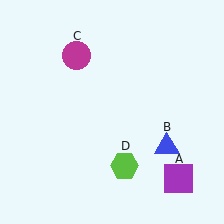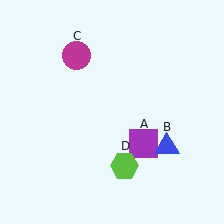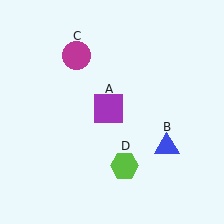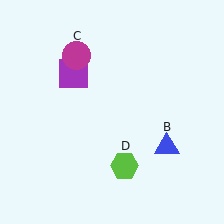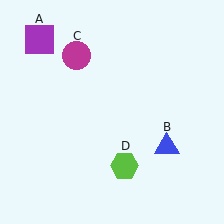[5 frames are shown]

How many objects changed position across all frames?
1 object changed position: purple square (object A).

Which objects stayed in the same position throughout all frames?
Blue triangle (object B) and magenta circle (object C) and lime hexagon (object D) remained stationary.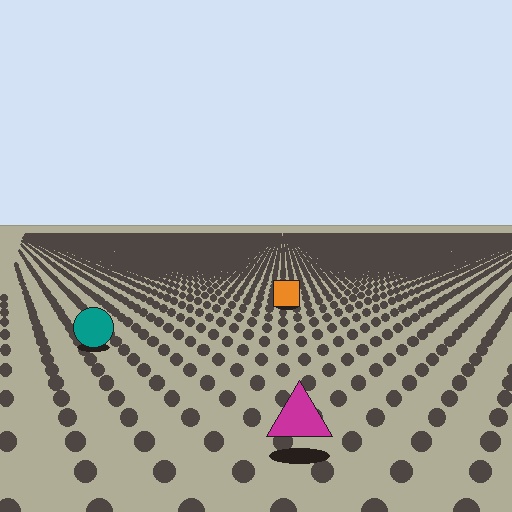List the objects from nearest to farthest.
From nearest to farthest: the magenta triangle, the teal circle, the orange square.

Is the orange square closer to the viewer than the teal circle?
No. The teal circle is closer — you can tell from the texture gradient: the ground texture is coarser near it.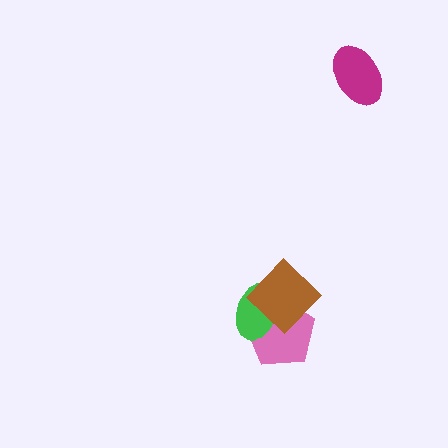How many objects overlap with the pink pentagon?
2 objects overlap with the pink pentagon.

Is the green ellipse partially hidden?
Yes, it is partially covered by another shape.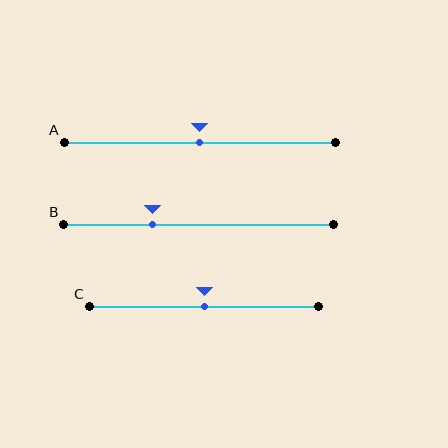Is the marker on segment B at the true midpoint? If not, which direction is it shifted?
No, the marker on segment B is shifted to the left by about 17% of the segment length.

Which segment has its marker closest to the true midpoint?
Segment A has its marker closest to the true midpoint.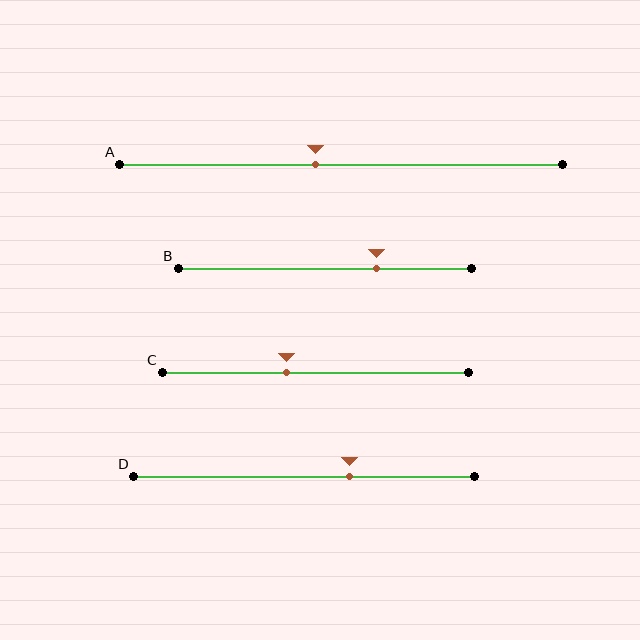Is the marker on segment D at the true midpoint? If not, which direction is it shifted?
No, the marker on segment D is shifted to the right by about 13% of the segment length.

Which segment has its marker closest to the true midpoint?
Segment A has its marker closest to the true midpoint.